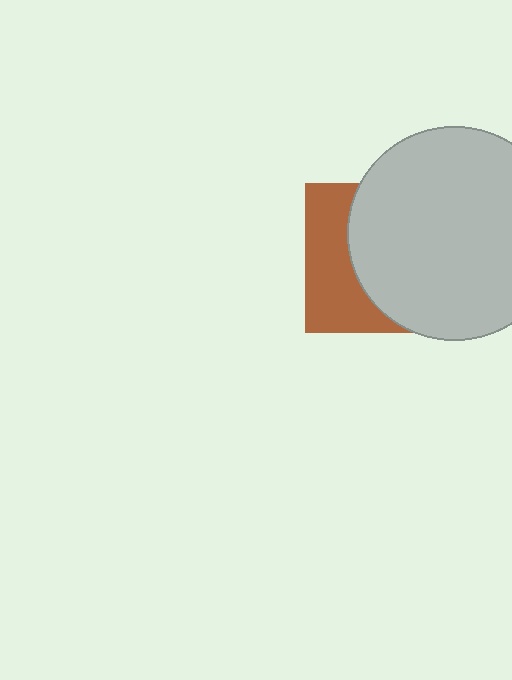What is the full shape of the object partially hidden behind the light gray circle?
The partially hidden object is a brown square.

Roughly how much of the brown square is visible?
A small part of it is visible (roughly 37%).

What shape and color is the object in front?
The object in front is a light gray circle.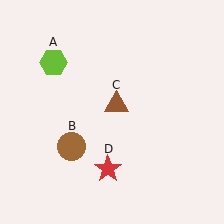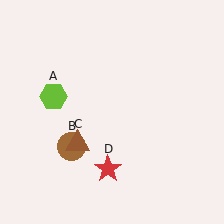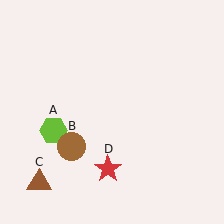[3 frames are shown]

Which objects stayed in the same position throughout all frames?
Brown circle (object B) and red star (object D) remained stationary.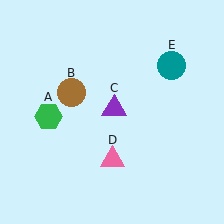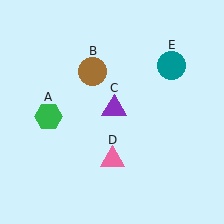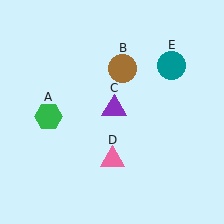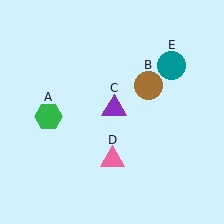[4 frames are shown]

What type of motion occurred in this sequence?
The brown circle (object B) rotated clockwise around the center of the scene.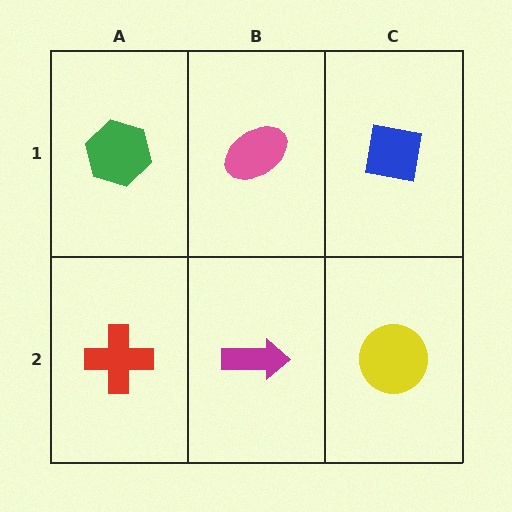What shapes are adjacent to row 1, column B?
A magenta arrow (row 2, column B), a green hexagon (row 1, column A), a blue square (row 1, column C).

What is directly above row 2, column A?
A green hexagon.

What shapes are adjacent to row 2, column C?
A blue square (row 1, column C), a magenta arrow (row 2, column B).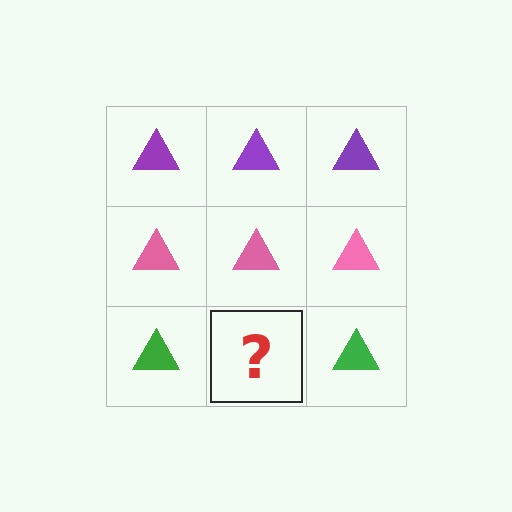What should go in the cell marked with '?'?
The missing cell should contain a green triangle.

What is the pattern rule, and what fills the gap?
The rule is that each row has a consistent color. The gap should be filled with a green triangle.